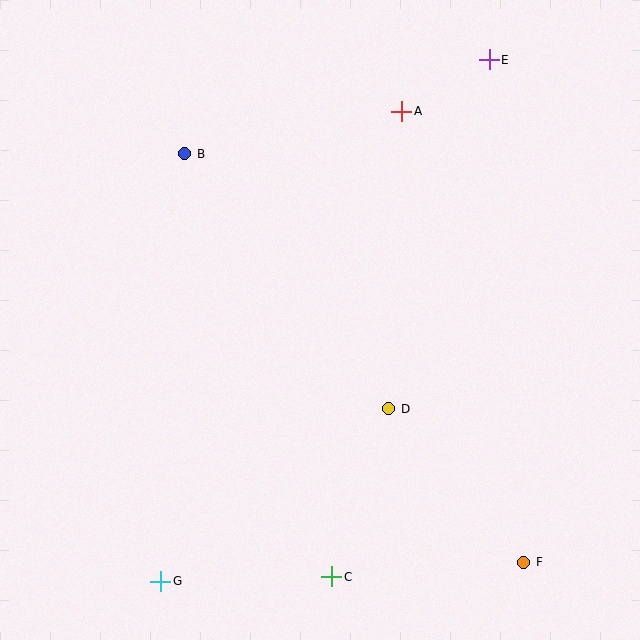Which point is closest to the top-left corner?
Point B is closest to the top-left corner.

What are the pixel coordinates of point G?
Point G is at (161, 581).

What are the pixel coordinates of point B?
Point B is at (185, 154).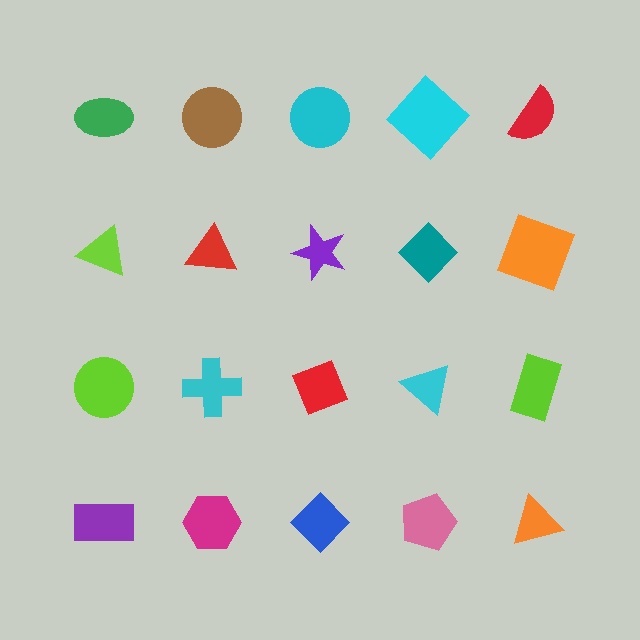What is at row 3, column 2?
A cyan cross.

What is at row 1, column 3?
A cyan circle.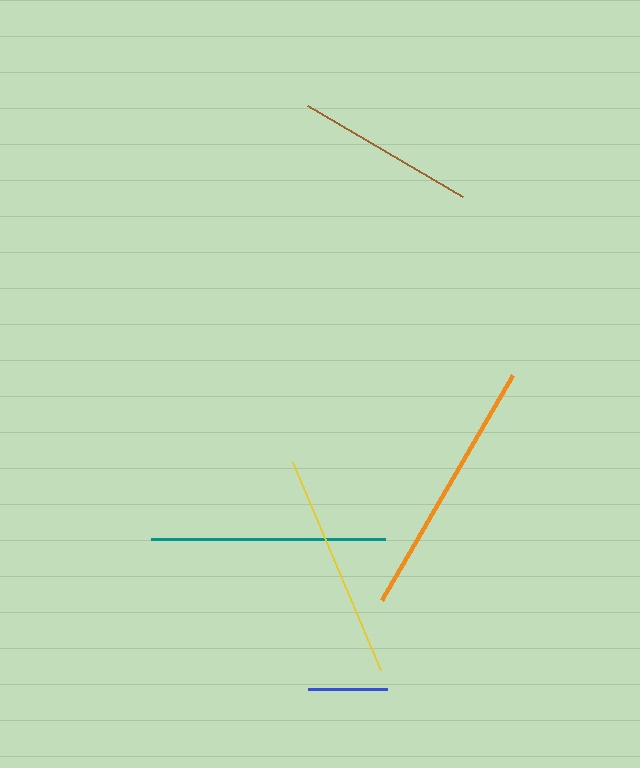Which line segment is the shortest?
The blue line is the shortest at approximately 79 pixels.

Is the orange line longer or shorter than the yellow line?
The orange line is longer than the yellow line.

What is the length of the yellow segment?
The yellow segment is approximately 226 pixels long.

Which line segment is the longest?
The orange line is the longest at approximately 260 pixels.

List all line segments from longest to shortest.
From longest to shortest: orange, teal, yellow, brown, blue.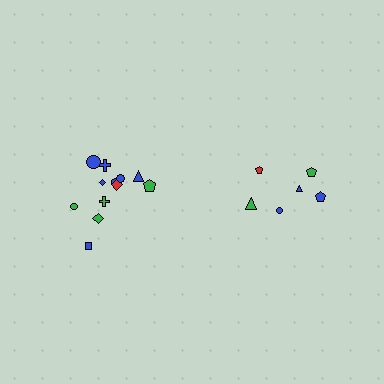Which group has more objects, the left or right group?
The left group.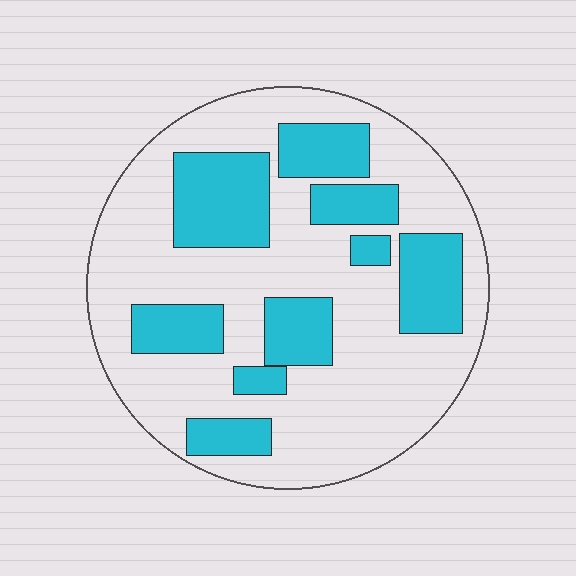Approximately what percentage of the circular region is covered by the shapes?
Approximately 30%.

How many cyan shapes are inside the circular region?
9.